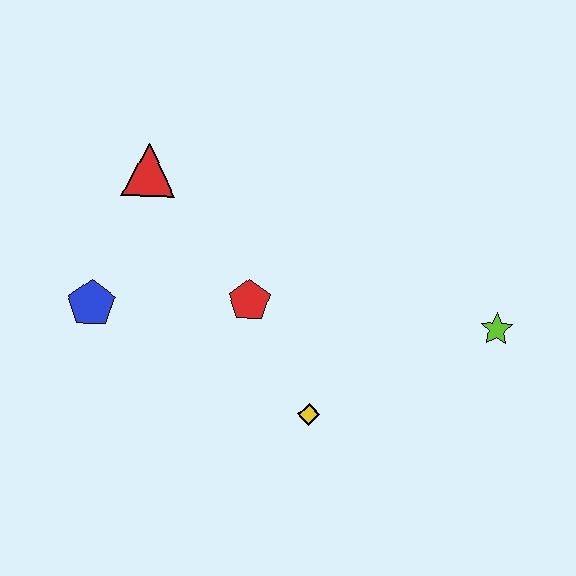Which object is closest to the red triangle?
The blue pentagon is closest to the red triangle.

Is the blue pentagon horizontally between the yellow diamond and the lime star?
No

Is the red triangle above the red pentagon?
Yes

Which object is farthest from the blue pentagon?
The lime star is farthest from the blue pentagon.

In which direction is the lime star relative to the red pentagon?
The lime star is to the right of the red pentagon.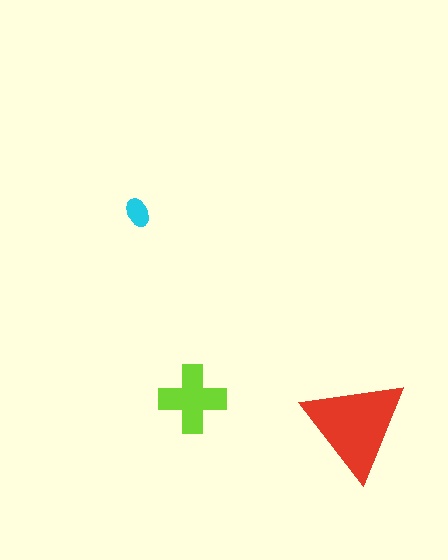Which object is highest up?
The cyan ellipse is topmost.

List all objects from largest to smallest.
The red triangle, the lime cross, the cyan ellipse.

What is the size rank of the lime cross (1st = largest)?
2nd.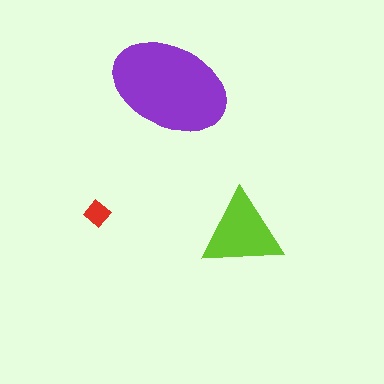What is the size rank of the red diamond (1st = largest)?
3rd.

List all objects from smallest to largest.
The red diamond, the lime triangle, the purple ellipse.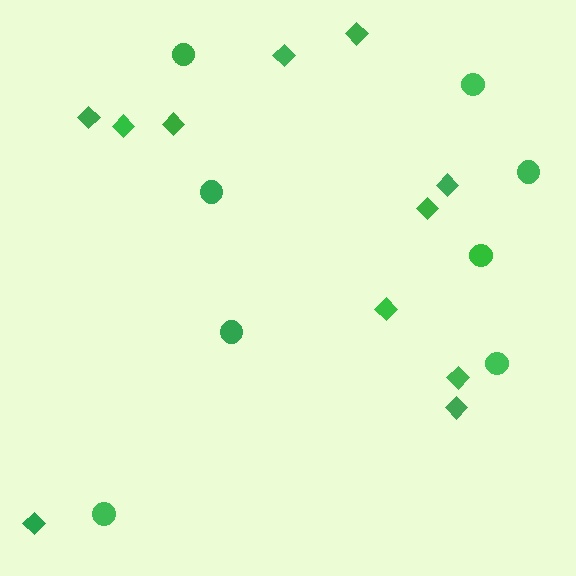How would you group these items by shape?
There are 2 groups: one group of diamonds (11) and one group of circles (8).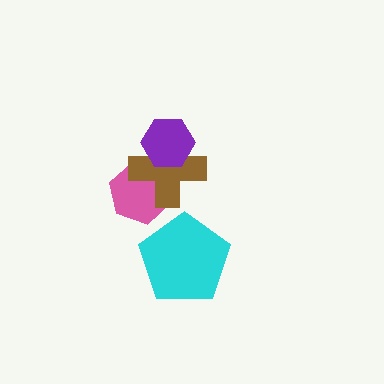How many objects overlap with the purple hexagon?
1 object overlaps with the purple hexagon.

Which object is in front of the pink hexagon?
The brown cross is in front of the pink hexagon.